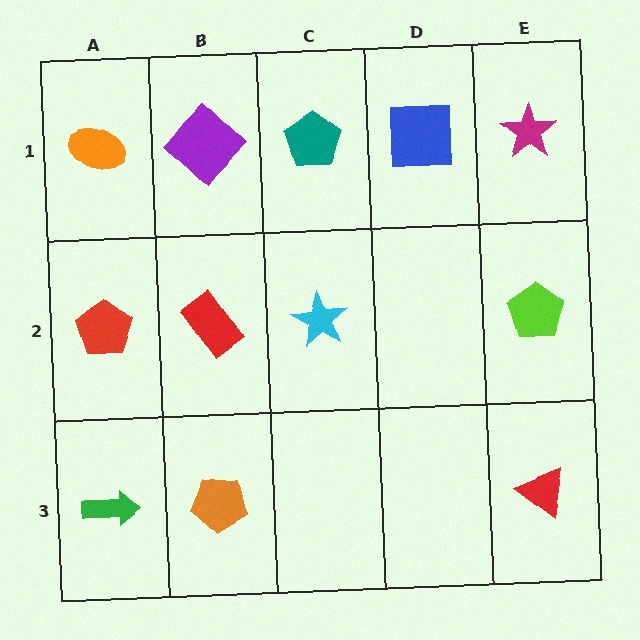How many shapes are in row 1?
5 shapes.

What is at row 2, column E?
A lime pentagon.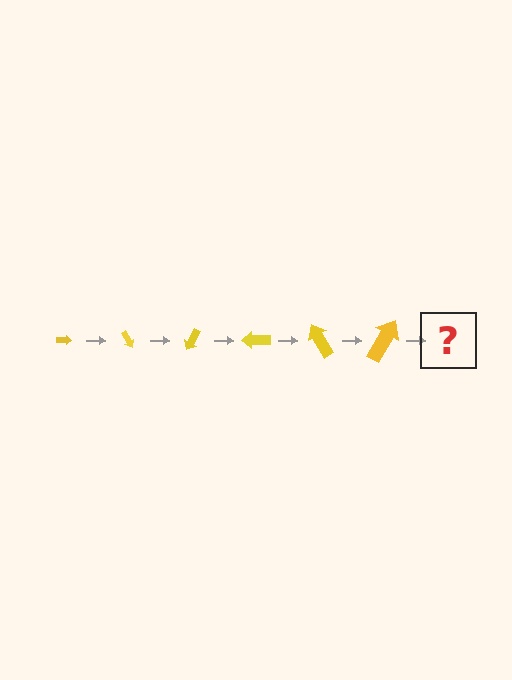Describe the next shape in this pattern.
It should be an arrow, larger than the previous one and rotated 360 degrees from the start.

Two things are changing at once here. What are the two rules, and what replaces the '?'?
The two rules are that the arrow grows larger each step and it rotates 60 degrees each step. The '?' should be an arrow, larger than the previous one and rotated 360 degrees from the start.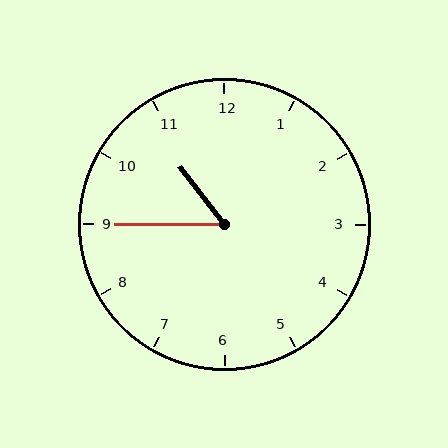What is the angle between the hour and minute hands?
Approximately 52 degrees.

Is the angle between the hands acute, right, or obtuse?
It is acute.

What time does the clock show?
10:45.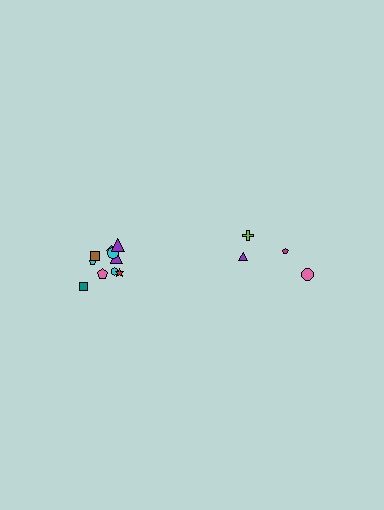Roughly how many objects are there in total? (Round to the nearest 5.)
Roughly 15 objects in total.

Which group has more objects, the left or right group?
The left group.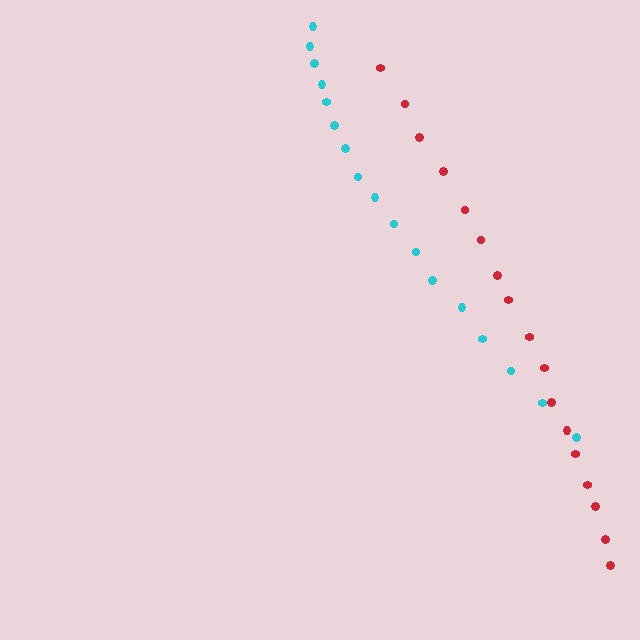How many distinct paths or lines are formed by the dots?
There are 2 distinct paths.